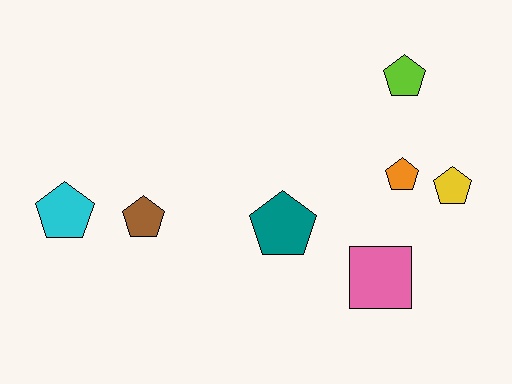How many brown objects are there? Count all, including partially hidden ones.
There is 1 brown object.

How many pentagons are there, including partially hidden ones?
There are 6 pentagons.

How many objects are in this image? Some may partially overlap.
There are 7 objects.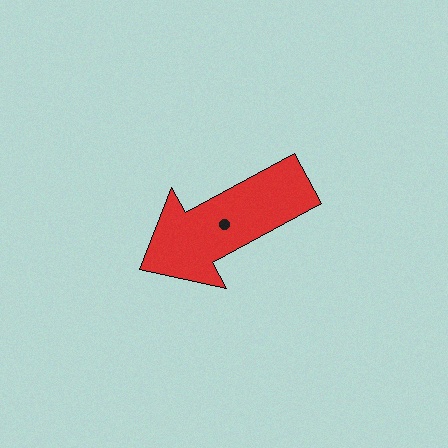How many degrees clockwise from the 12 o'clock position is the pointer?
Approximately 242 degrees.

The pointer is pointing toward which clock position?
Roughly 8 o'clock.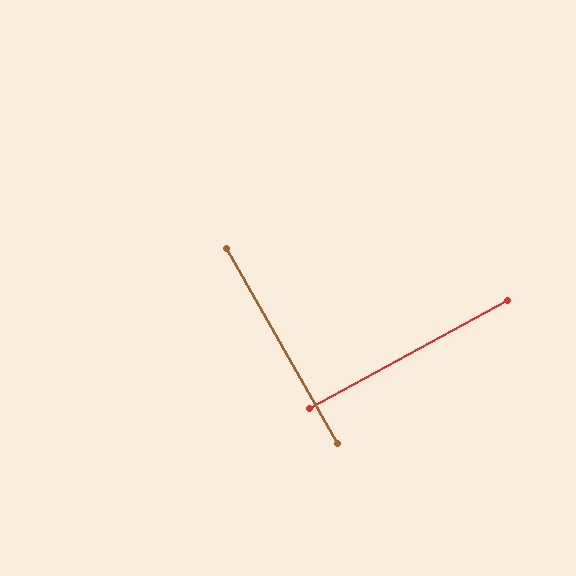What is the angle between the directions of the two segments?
Approximately 89 degrees.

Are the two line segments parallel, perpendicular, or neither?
Perpendicular — they meet at approximately 89°.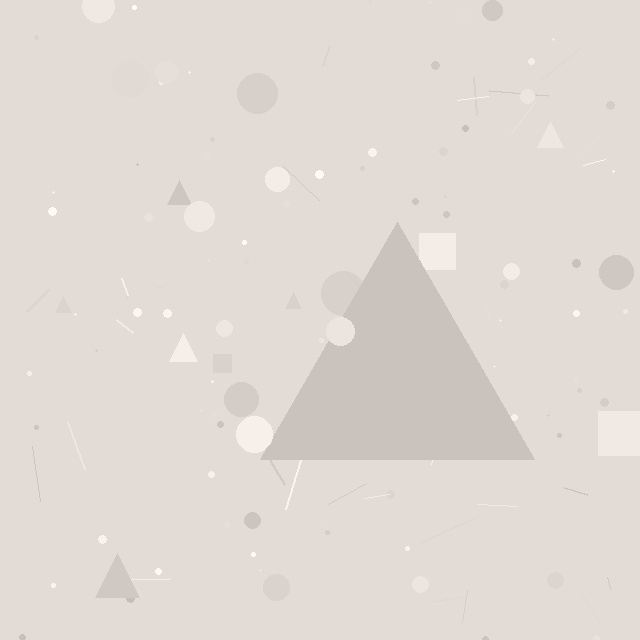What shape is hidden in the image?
A triangle is hidden in the image.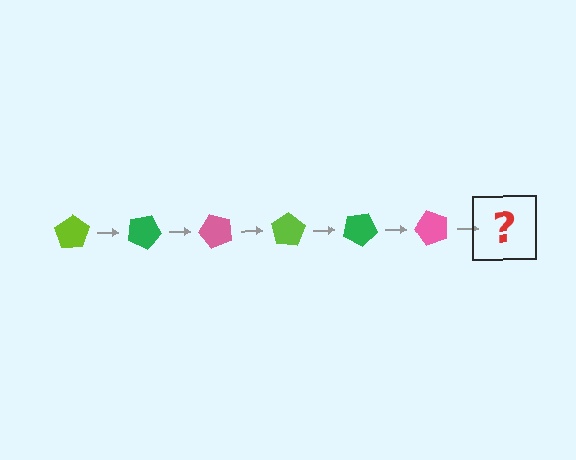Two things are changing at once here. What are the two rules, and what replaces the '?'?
The two rules are that it rotates 25 degrees each step and the color cycles through lime, green, and pink. The '?' should be a lime pentagon, rotated 150 degrees from the start.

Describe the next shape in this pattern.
It should be a lime pentagon, rotated 150 degrees from the start.